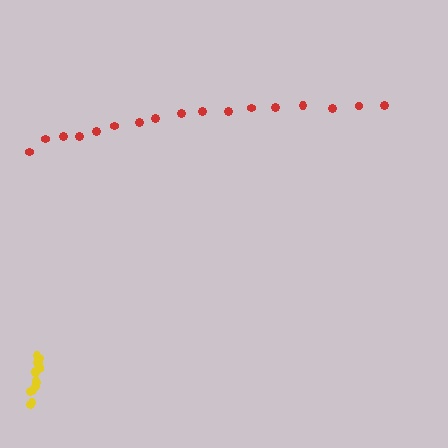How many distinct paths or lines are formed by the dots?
There are 2 distinct paths.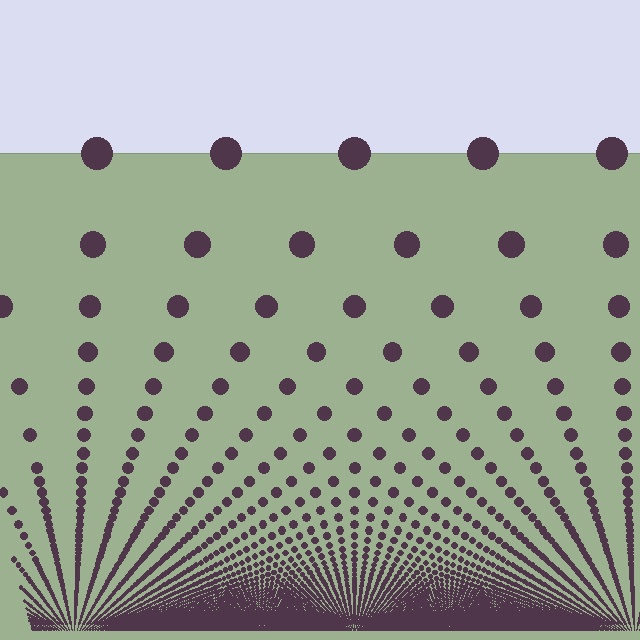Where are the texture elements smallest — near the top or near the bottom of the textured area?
Near the bottom.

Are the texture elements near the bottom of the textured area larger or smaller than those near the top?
Smaller. The gradient is inverted — elements near the bottom are smaller and denser.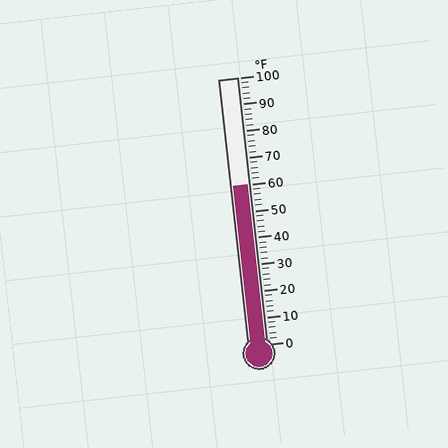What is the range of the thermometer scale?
The thermometer scale ranges from 0°F to 100°F.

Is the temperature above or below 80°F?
The temperature is below 80°F.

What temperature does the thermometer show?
The thermometer shows approximately 60°F.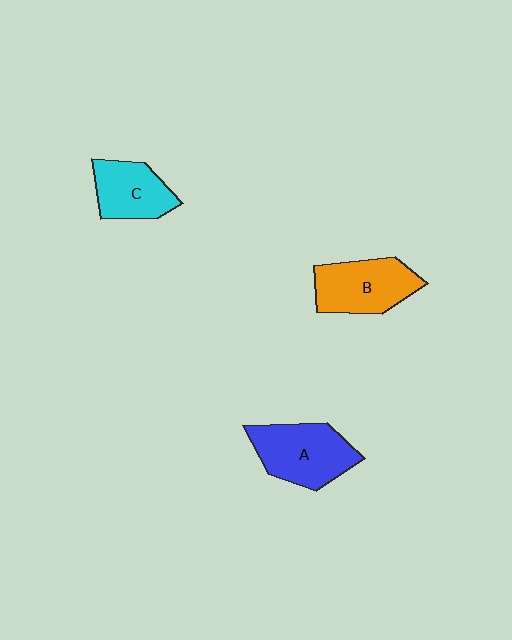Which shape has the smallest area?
Shape C (cyan).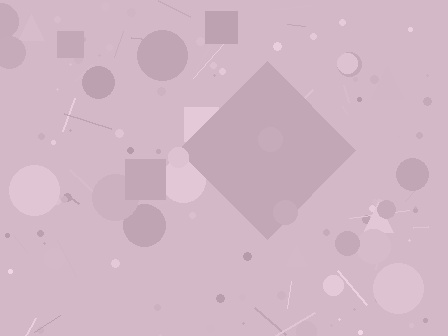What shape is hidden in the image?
A diamond is hidden in the image.